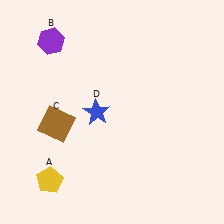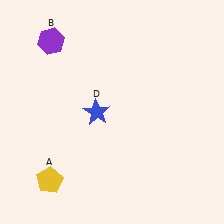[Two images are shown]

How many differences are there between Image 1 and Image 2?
There is 1 difference between the two images.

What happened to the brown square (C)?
The brown square (C) was removed in Image 2. It was in the bottom-left area of Image 1.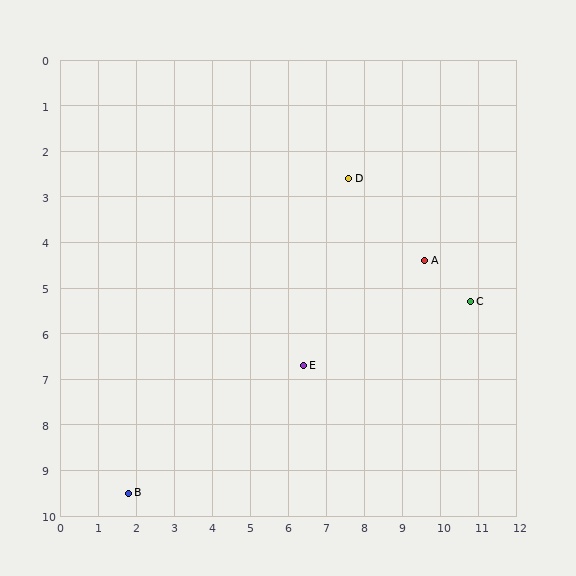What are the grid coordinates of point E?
Point E is at approximately (6.4, 6.7).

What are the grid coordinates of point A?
Point A is at approximately (9.6, 4.4).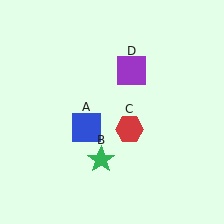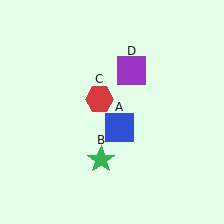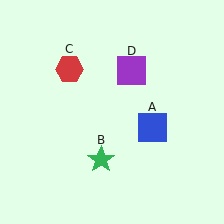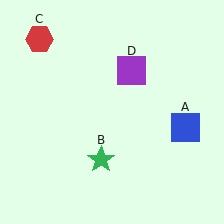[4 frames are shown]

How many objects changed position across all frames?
2 objects changed position: blue square (object A), red hexagon (object C).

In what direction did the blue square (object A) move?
The blue square (object A) moved right.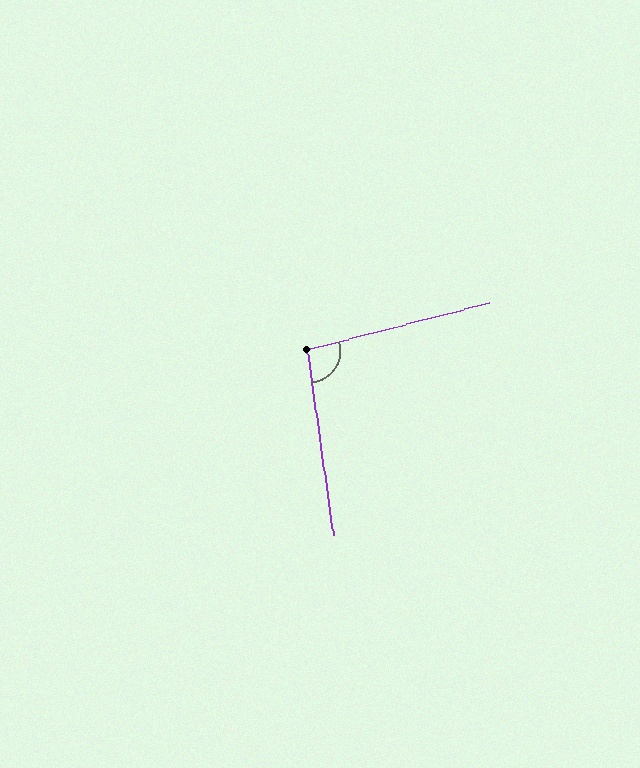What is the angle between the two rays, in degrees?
Approximately 97 degrees.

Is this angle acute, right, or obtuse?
It is obtuse.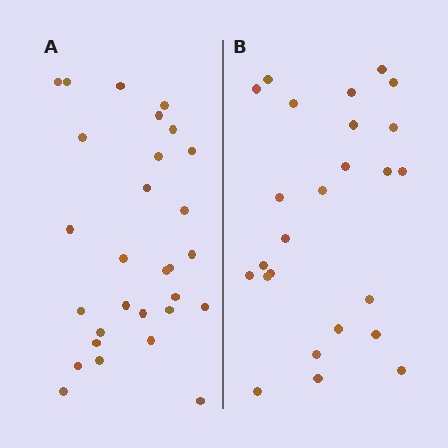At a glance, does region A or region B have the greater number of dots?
Region A (the left region) has more dots.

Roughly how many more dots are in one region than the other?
Region A has about 4 more dots than region B.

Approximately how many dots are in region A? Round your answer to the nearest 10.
About 30 dots. (The exact count is 29, which rounds to 30.)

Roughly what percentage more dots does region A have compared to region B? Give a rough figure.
About 15% more.